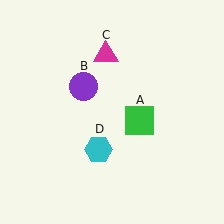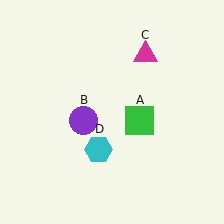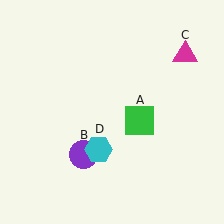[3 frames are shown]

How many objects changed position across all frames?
2 objects changed position: purple circle (object B), magenta triangle (object C).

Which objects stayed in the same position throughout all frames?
Green square (object A) and cyan hexagon (object D) remained stationary.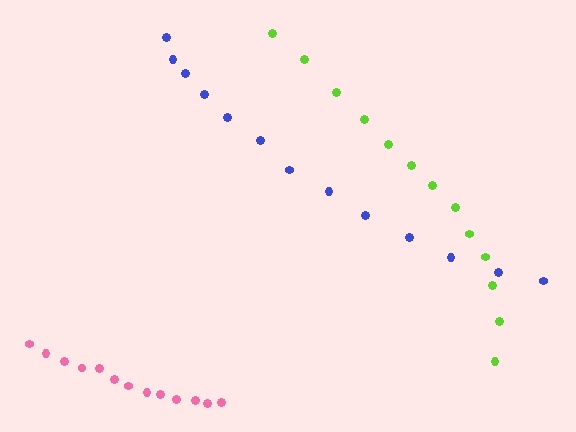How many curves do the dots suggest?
There are 3 distinct paths.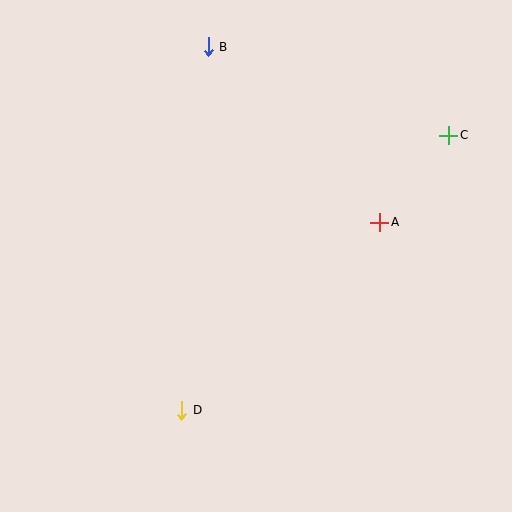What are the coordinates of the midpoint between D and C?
The midpoint between D and C is at (315, 273).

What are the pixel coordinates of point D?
Point D is at (182, 410).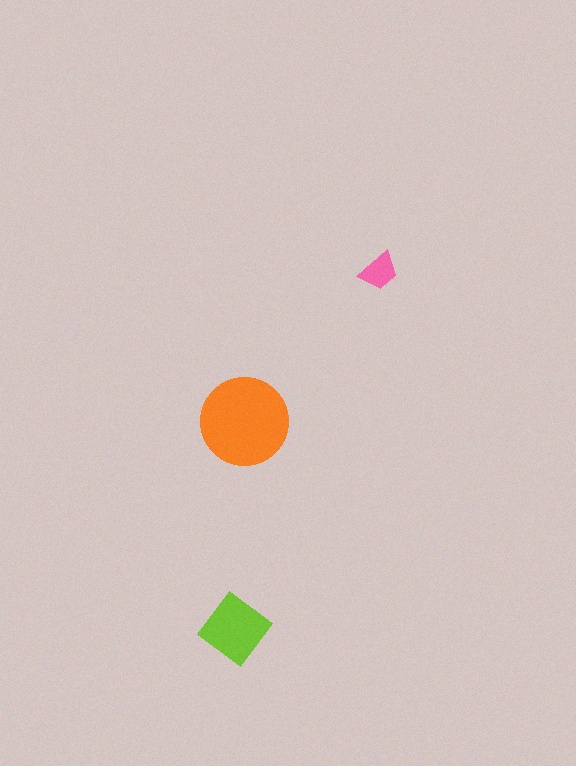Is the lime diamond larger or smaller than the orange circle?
Smaller.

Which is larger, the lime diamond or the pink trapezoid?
The lime diamond.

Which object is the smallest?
The pink trapezoid.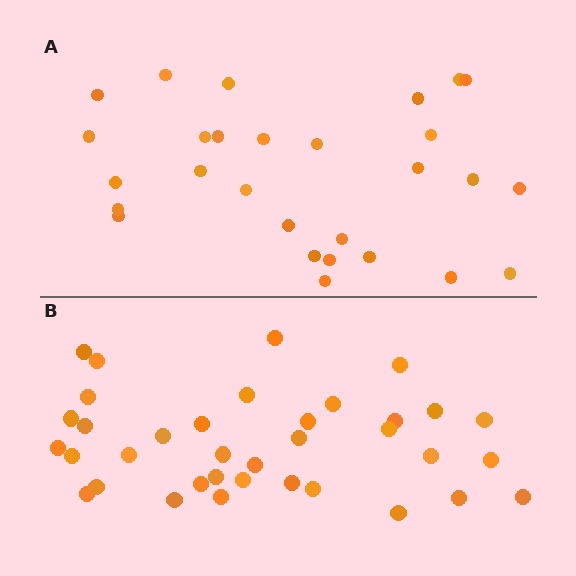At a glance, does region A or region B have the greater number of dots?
Region B (the bottom region) has more dots.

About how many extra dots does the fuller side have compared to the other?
Region B has roughly 8 or so more dots than region A.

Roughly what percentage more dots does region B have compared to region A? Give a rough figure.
About 30% more.